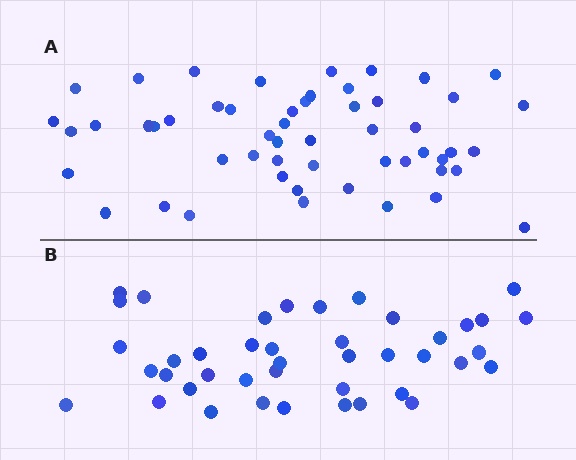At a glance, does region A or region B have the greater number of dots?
Region A (the top region) has more dots.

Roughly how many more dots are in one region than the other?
Region A has roughly 12 or so more dots than region B.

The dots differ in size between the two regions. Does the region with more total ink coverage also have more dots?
No. Region B has more total ink coverage because its dots are larger, but region A actually contains more individual dots. Total area can be misleading — the number of items is what matters here.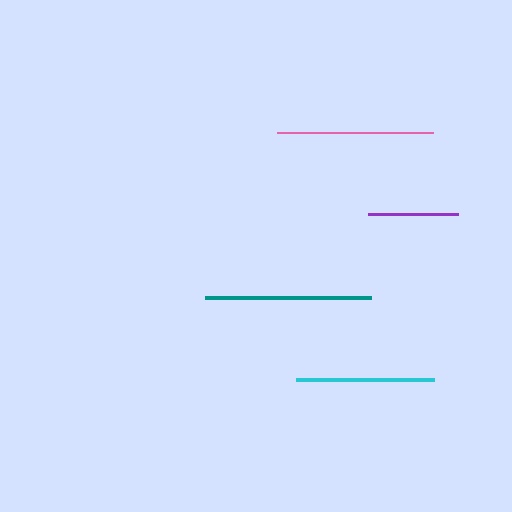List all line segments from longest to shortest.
From longest to shortest: teal, pink, cyan, purple.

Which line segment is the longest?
The teal line is the longest at approximately 167 pixels.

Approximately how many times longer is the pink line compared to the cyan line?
The pink line is approximately 1.1 times the length of the cyan line.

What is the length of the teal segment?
The teal segment is approximately 167 pixels long.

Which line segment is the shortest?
The purple line is the shortest at approximately 90 pixels.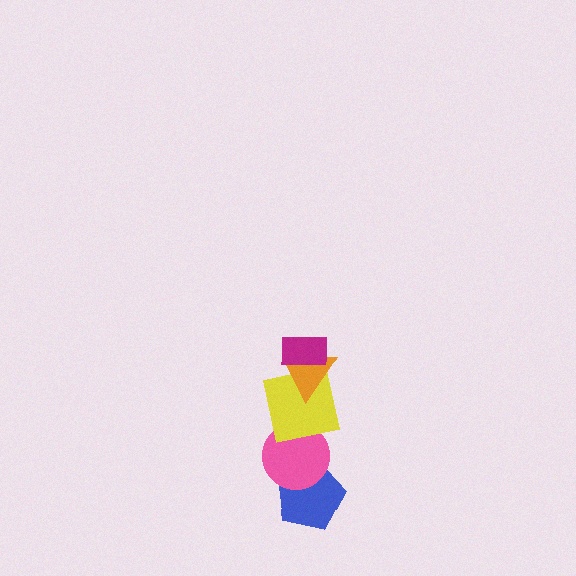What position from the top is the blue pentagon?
The blue pentagon is 5th from the top.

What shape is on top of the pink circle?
The yellow square is on top of the pink circle.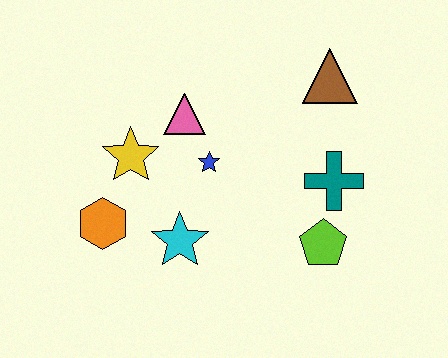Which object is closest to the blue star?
The pink triangle is closest to the blue star.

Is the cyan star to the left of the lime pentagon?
Yes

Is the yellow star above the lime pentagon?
Yes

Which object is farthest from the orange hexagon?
The brown triangle is farthest from the orange hexagon.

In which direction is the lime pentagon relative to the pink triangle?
The lime pentagon is to the right of the pink triangle.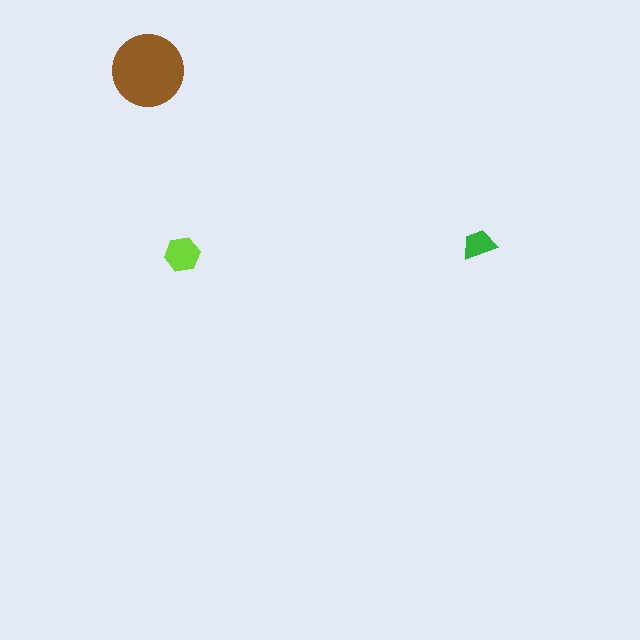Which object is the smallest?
The green trapezoid.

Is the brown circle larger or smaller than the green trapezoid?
Larger.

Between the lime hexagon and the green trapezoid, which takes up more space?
The lime hexagon.